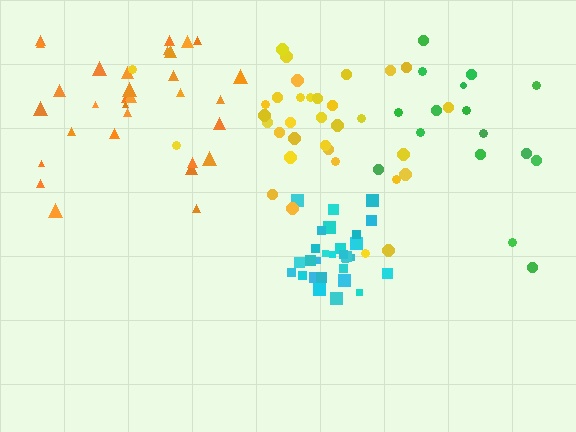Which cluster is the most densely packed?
Cyan.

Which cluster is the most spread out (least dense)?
Green.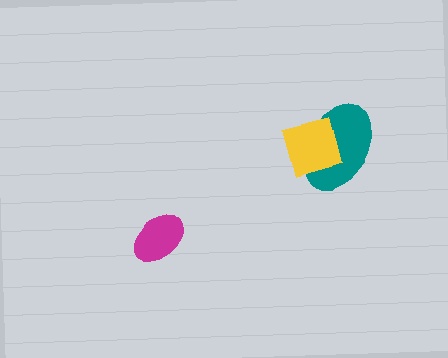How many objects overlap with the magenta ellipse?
0 objects overlap with the magenta ellipse.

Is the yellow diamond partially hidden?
No, no other shape covers it.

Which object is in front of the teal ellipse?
The yellow diamond is in front of the teal ellipse.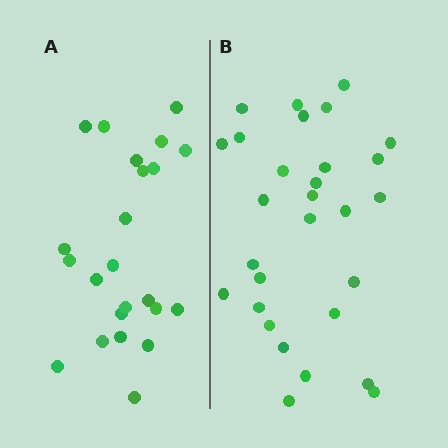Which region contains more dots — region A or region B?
Region B (the right region) has more dots.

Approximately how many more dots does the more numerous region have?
Region B has about 6 more dots than region A.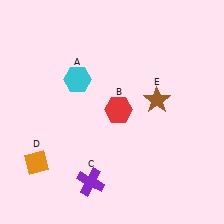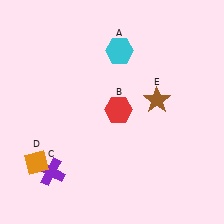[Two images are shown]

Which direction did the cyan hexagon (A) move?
The cyan hexagon (A) moved right.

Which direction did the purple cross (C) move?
The purple cross (C) moved left.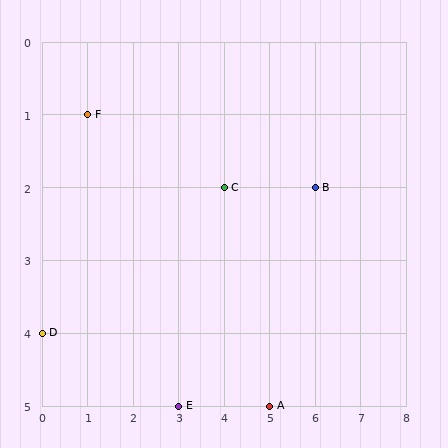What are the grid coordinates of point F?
Point F is at grid coordinates (1, 1).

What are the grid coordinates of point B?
Point B is at grid coordinates (6, 2).